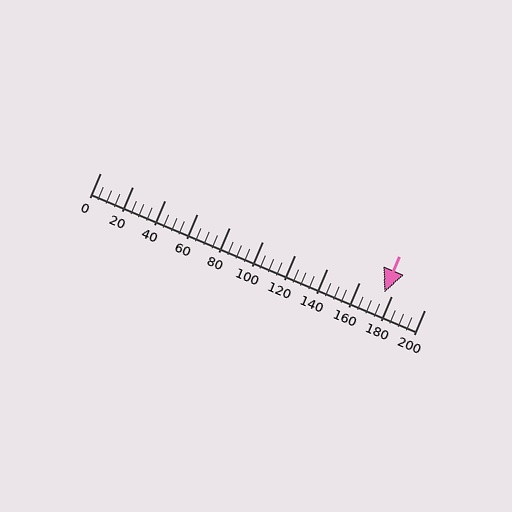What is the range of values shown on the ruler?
The ruler shows values from 0 to 200.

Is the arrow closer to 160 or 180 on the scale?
The arrow is closer to 180.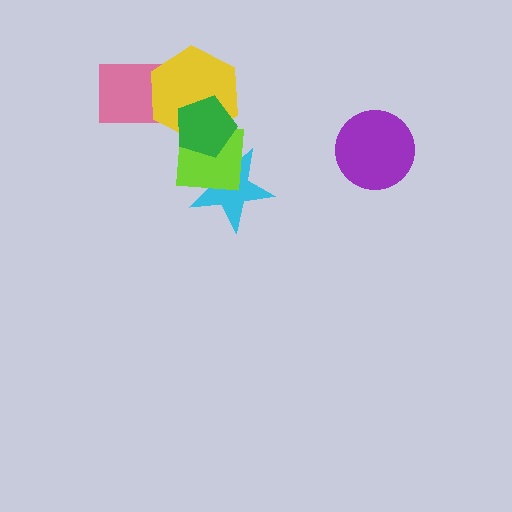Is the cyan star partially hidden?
Yes, it is partially covered by another shape.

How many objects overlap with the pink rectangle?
2 objects overlap with the pink rectangle.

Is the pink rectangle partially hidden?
Yes, it is partially covered by another shape.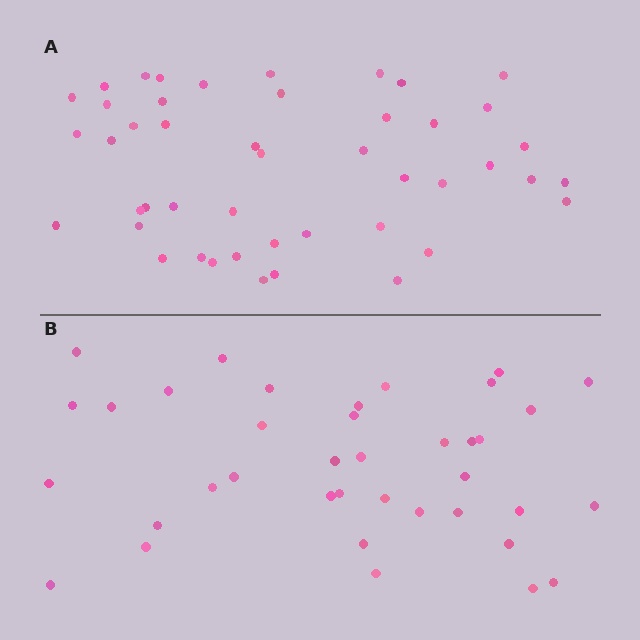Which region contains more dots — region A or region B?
Region A (the top region) has more dots.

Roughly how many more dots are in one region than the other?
Region A has roughly 8 or so more dots than region B.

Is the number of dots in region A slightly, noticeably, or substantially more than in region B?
Region A has only slightly more — the two regions are fairly close. The ratio is roughly 1.2 to 1.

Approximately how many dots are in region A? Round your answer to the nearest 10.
About 50 dots. (The exact count is 46, which rounds to 50.)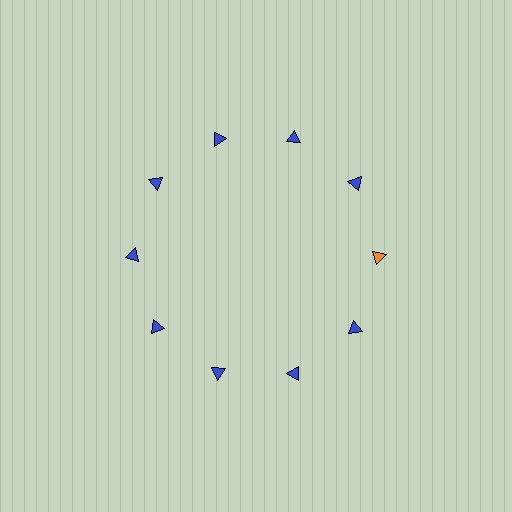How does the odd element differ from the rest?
It has a different color: orange instead of blue.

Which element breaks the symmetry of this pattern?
The orange triangle at roughly the 3 o'clock position breaks the symmetry. All other shapes are blue triangles.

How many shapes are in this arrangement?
There are 10 shapes arranged in a ring pattern.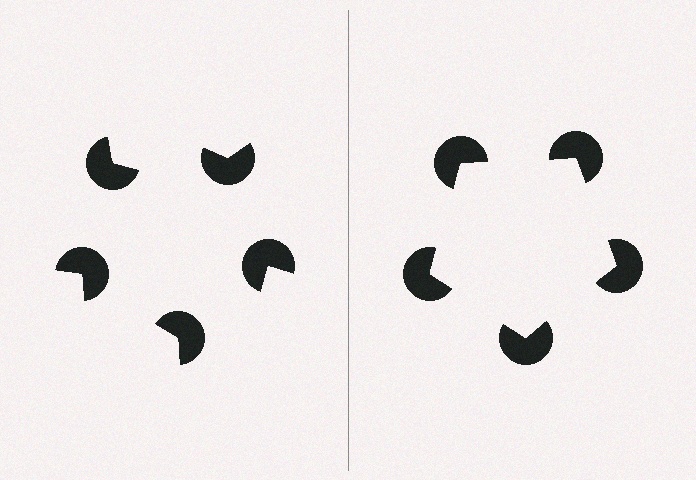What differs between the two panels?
The pac-man discs are positioned identically on both sides; only the wedge orientations differ. On the right they align to a pentagon; on the left they are misaligned.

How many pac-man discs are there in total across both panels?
10 — 5 on each side.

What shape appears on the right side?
An illusory pentagon.